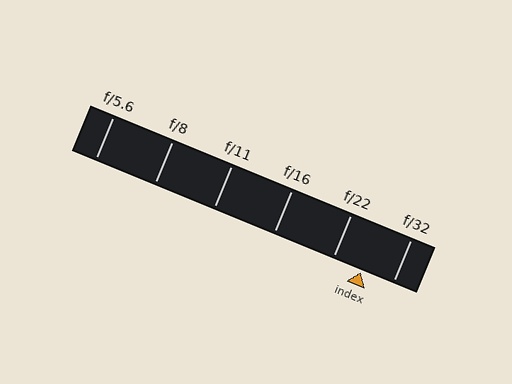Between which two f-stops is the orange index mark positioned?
The index mark is between f/22 and f/32.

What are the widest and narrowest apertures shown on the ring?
The widest aperture shown is f/5.6 and the narrowest is f/32.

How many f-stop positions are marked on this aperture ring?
There are 6 f-stop positions marked.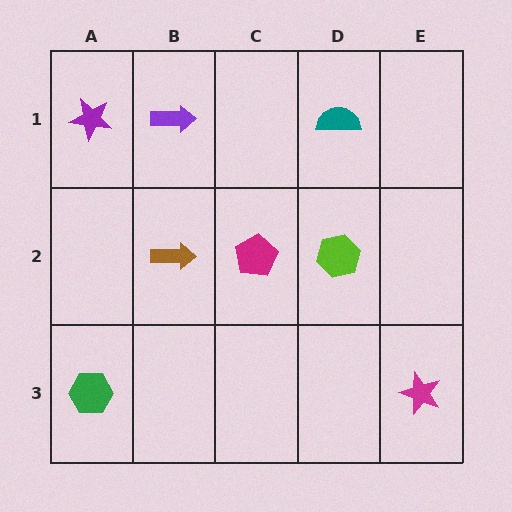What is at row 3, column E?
A magenta star.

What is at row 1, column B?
A purple arrow.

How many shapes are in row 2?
3 shapes.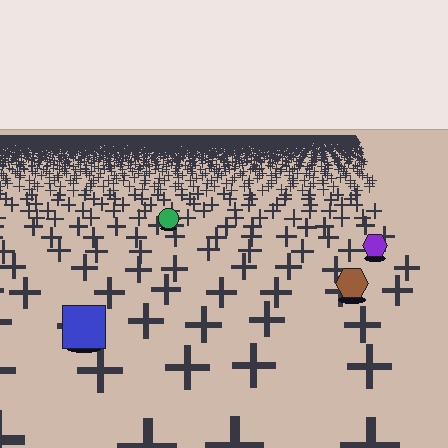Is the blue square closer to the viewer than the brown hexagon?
Yes. The blue square is closer — you can tell from the texture gradient: the ground texture is coarser near it.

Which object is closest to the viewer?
The blue square is closest. The texture marks near it are larger and more spread out.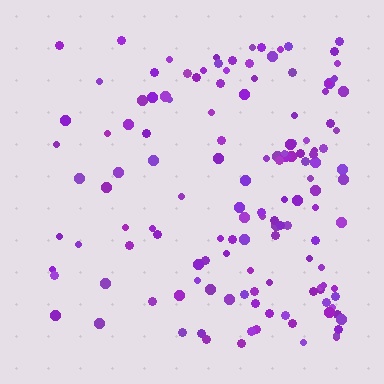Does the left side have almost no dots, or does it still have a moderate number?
Still a moderate number, just noticeably fewer than the right.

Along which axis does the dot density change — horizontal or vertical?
Horizontal.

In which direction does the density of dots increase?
From left to right, with the right side densest.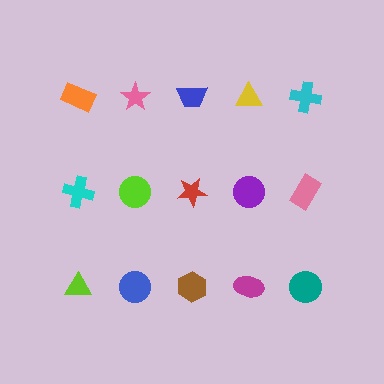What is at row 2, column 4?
A purple circle.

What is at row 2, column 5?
A pink rectangle.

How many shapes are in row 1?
5 shapes.